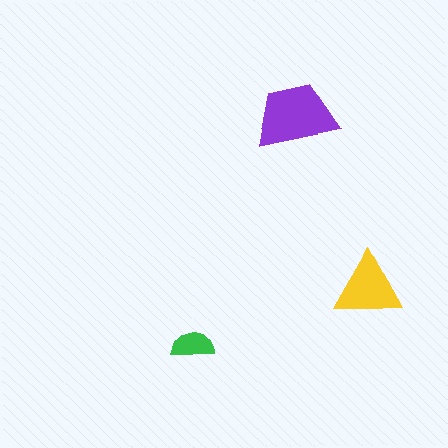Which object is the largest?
The purple trapezoid.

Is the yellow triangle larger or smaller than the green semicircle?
Larger.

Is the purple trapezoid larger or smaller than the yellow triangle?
Larger.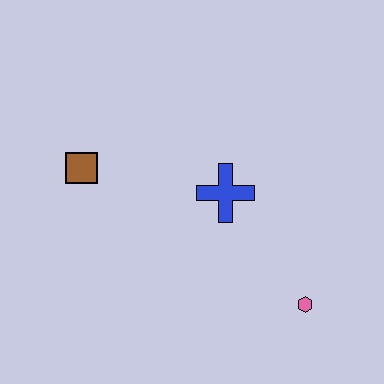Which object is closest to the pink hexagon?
The blue cross is closest to the pink hexagon.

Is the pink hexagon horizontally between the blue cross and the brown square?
No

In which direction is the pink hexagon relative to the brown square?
The pink hexagon is to the right of the brown square.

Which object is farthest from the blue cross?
The brown square is farthest from the blue cross.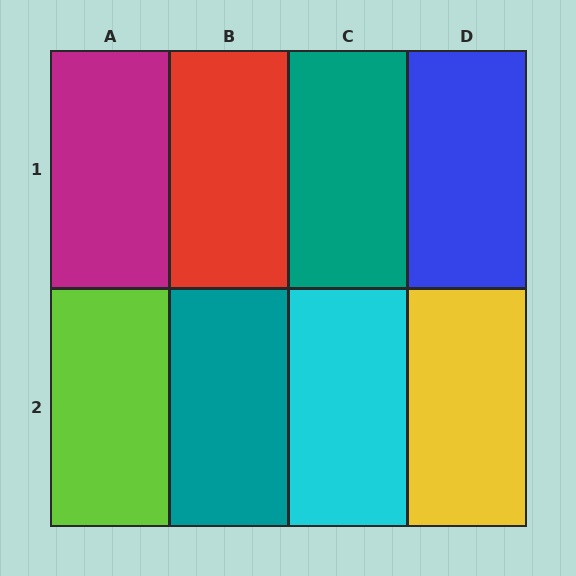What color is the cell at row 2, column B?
Teal.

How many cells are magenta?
1 cell is magenta.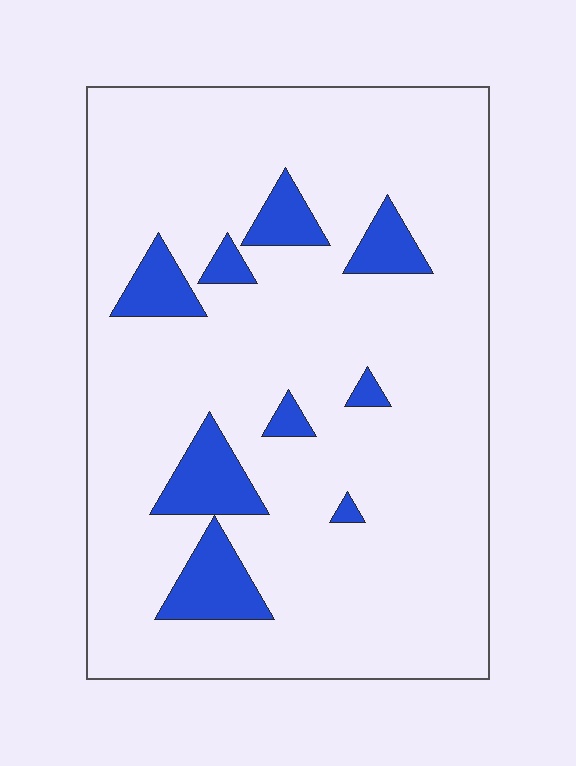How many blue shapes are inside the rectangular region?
9.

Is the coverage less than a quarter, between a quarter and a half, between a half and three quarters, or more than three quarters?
Less than a quarter.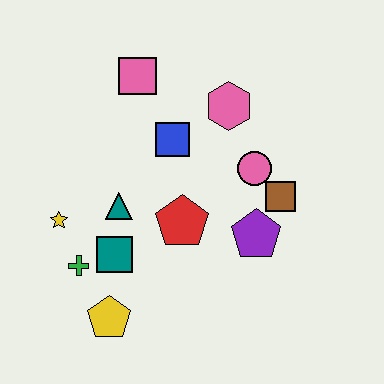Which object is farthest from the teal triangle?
The brown square is farthest from the teal triangle.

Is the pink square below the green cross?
No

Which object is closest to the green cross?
The teal square is closest to the green cross.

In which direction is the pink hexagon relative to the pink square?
The pink hexagon is to the right of the pink square.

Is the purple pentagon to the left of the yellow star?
No